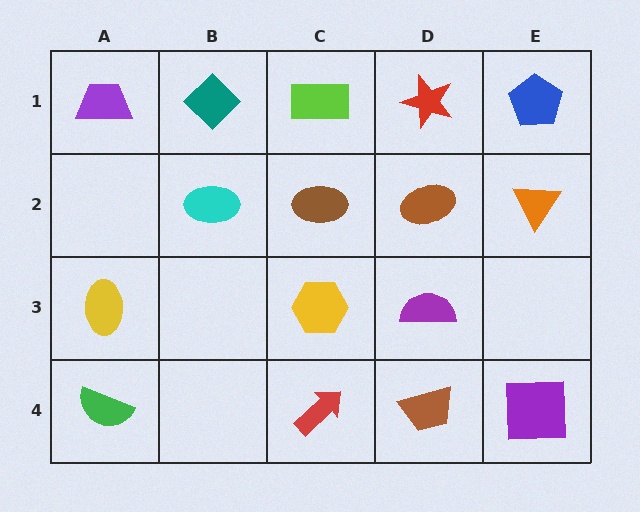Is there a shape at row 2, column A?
No, that cell is empty.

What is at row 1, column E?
A blue pentagon.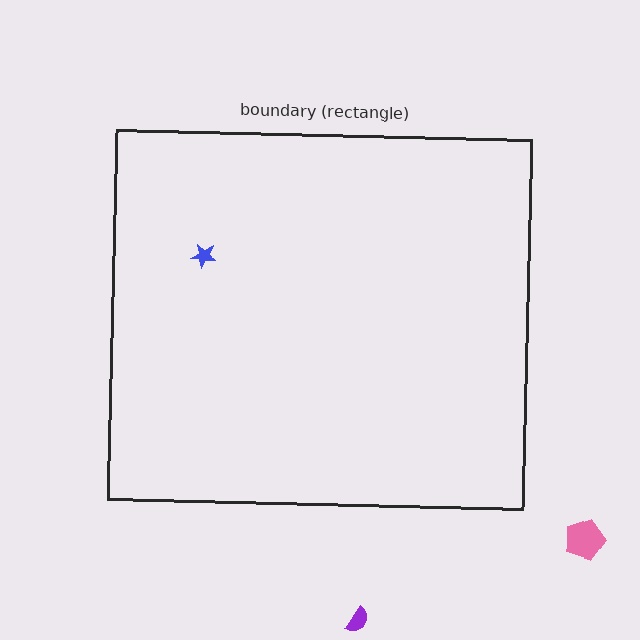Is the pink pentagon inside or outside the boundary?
Outside.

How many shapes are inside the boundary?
1 inside, 2 outside.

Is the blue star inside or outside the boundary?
Inside.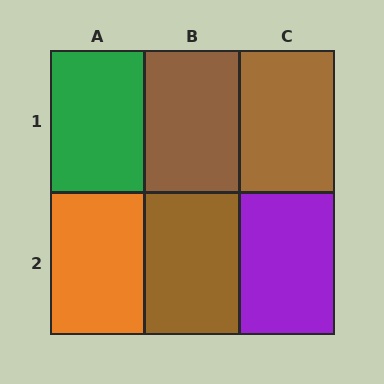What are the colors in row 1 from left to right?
Green, brown, brown.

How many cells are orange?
1 cell is orange.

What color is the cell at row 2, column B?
Brown.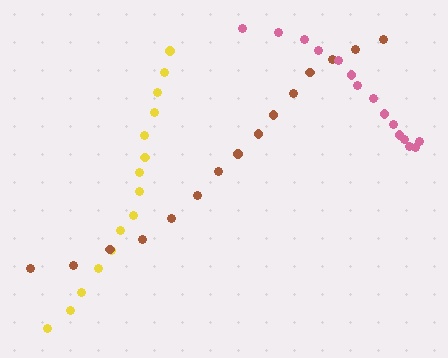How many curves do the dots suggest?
There are 3 distinct paths.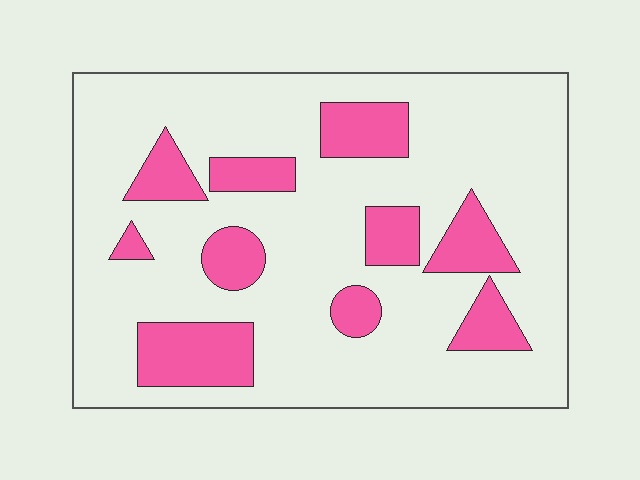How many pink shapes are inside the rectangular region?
10.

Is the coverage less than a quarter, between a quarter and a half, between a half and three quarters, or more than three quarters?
Less than a quarter.